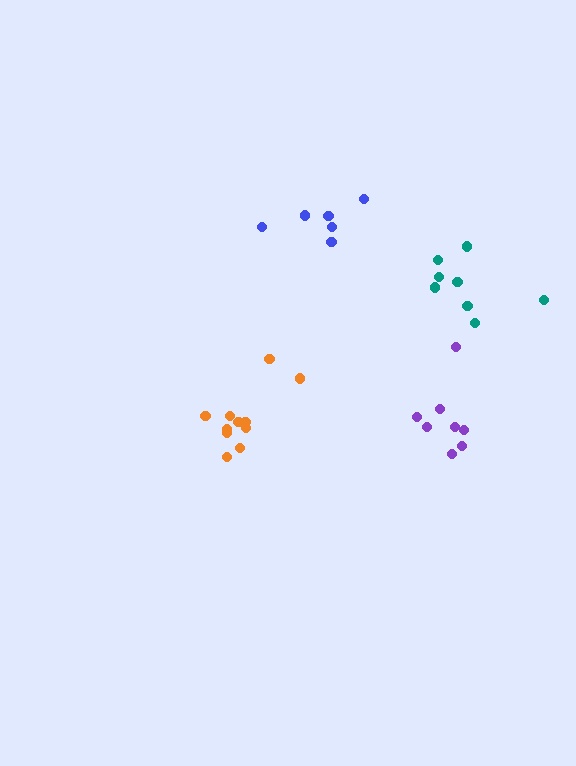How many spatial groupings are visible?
There are 4 spatial groupings.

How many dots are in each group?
Group 1: 7 dots, Group 2: 11 dots, Group 3: 8 dots, Group 4: 8 dots (34 total).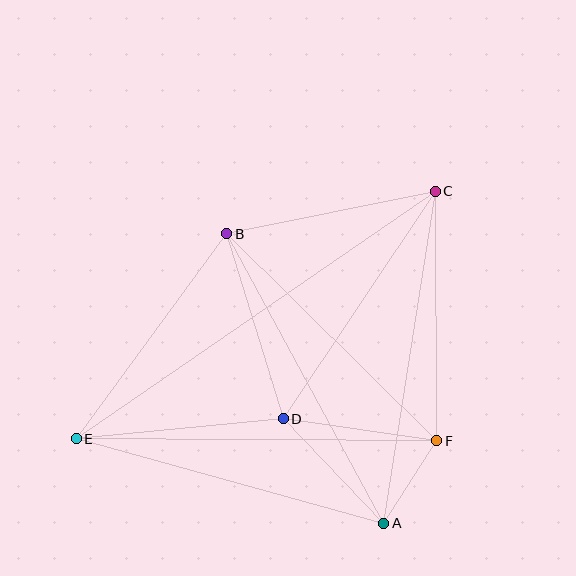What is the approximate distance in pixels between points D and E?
The distance between D and E is approximately 208 pixels.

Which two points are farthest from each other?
Points C and E are farthest from each other.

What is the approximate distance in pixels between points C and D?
The distance between C and D is approximately 274 pixels.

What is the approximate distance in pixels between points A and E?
The distance between A and E is approximately 319 pixels.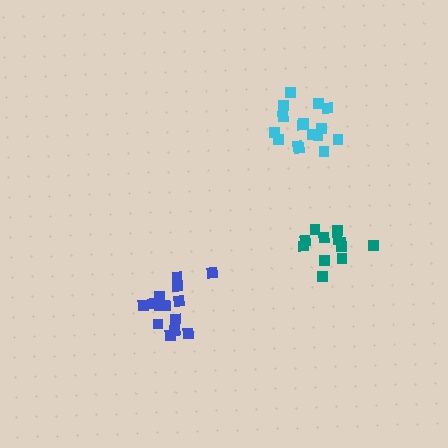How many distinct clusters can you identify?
There are 3 distinct clusters.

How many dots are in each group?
Group 1: 12 dots, Group 2: 15 dots, Group 3: 16 dots (43 total).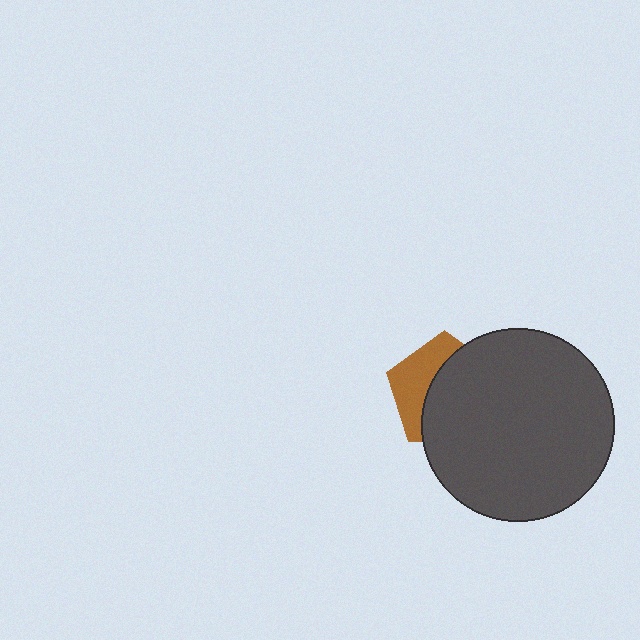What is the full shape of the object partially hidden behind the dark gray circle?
The partially hidden object is a brown pentagon.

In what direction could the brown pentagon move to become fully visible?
The brown pentagon could move left. That would shift it out from behind the dark gray circle entirely.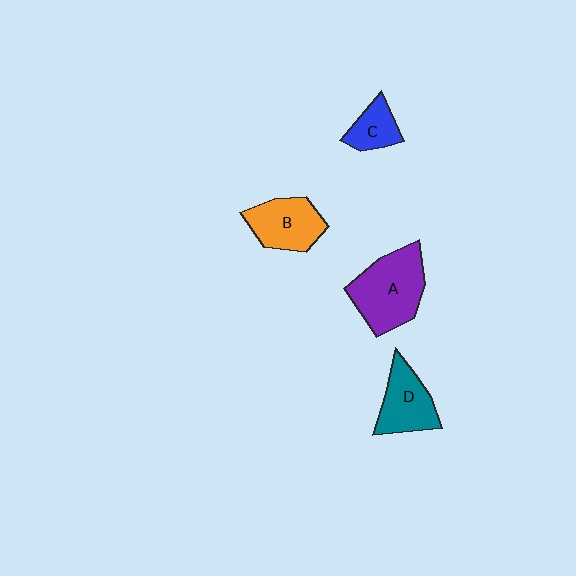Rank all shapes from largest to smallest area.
From largest to smallest: A (purple), B (orange), D (teal), C (blue).